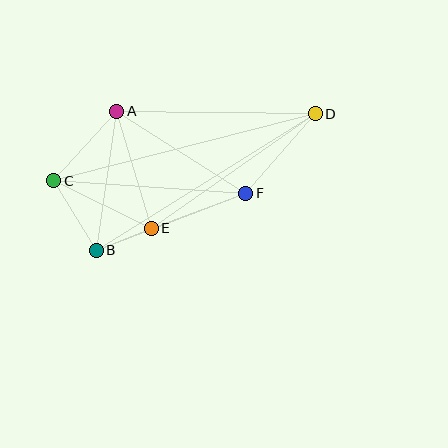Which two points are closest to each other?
Points B and E are closest to each other.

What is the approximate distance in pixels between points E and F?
The distance between E and F is approximately 101 pixels.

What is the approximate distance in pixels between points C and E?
The distance between C and E is approximately 108 pixels.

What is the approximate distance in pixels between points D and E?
The distance between D and E is approximately 200 pixels.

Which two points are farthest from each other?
Points C and D are farthest from each other.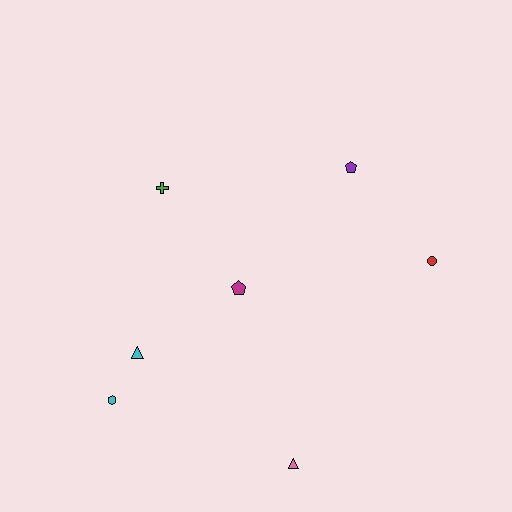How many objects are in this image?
There are 7 objects.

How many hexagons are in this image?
There is 1 hexagon.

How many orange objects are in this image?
There are no orange objects.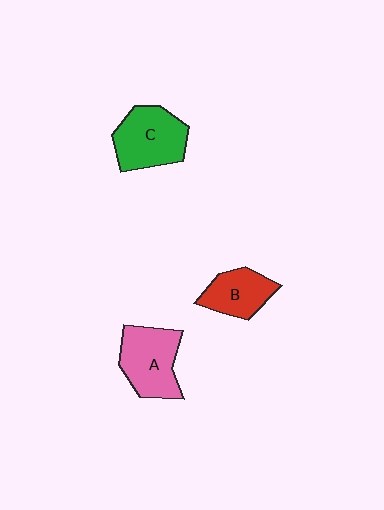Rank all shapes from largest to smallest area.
From largest to smallest: C (green), A (pink), B (red).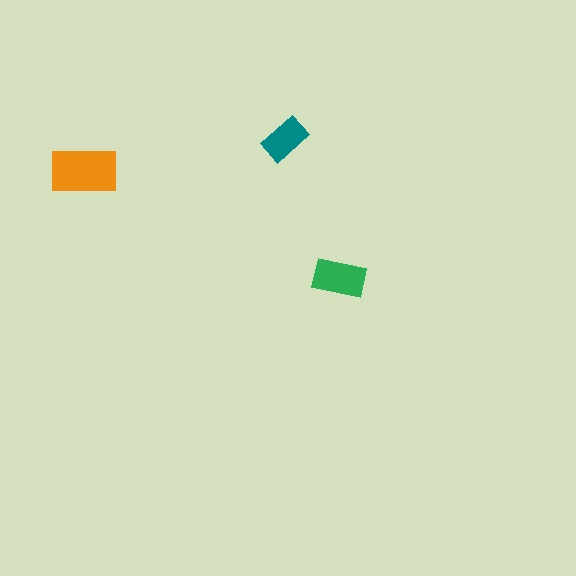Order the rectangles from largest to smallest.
the orange one, the green one, the teal one.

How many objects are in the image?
There are 3 objects in the image.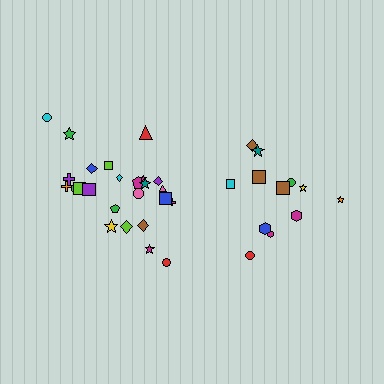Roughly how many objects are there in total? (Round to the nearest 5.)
Roughly 35 objects in total.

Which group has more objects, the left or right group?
The left group.